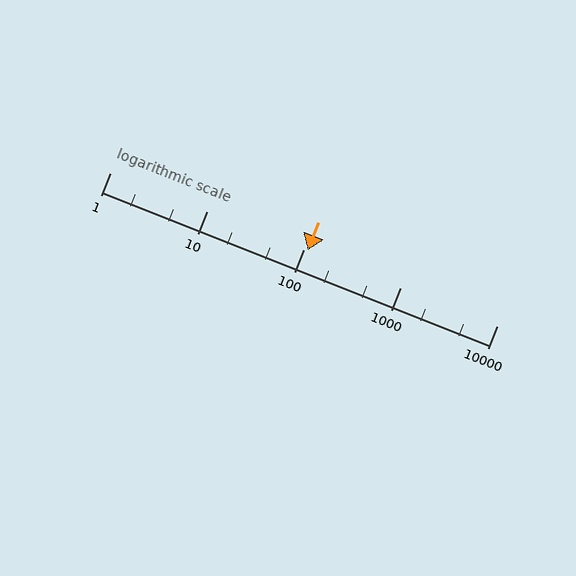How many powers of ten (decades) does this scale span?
The scale spans 4 decades, from 1 to 10000.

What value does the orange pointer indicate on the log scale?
The pointer indicates approximately 110.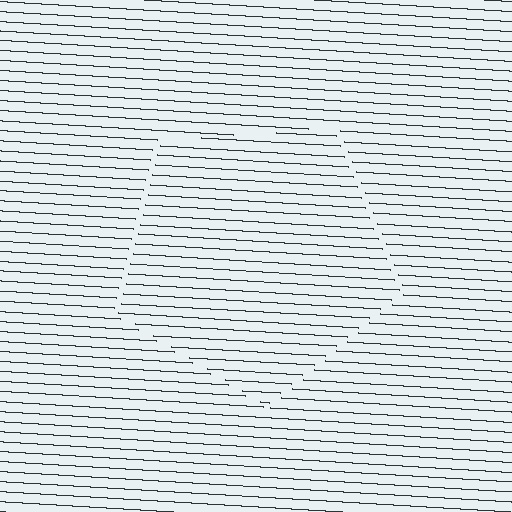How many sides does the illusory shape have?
5 sides — the line-ends trace a pentagon.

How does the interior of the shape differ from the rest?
The interior of the shape contains the same grating, shifted by half a period — the contour is defined by the phase discontinuity where line-ends from the inner and outer gratings abut.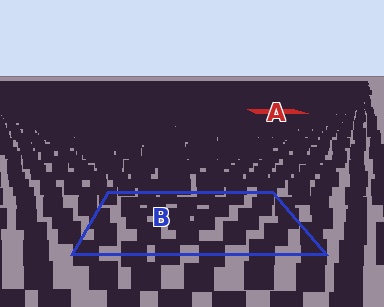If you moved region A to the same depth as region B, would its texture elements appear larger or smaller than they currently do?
They would appear larger. At a closer depth, the same texture elements are projected at a bigger on-screen size.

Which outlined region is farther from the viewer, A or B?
Region A is farther from the viewer — the texture elements inside it appear smaller and more densely packed.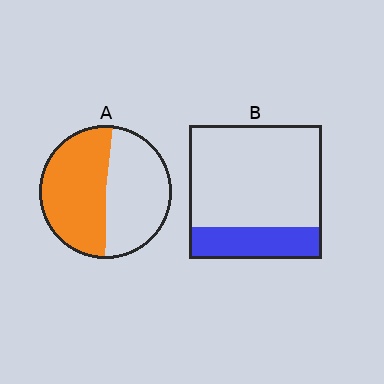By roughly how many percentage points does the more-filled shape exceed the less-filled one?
By roughly 30 percentage points (A over B).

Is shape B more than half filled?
No.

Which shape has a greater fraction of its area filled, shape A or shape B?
Shape A.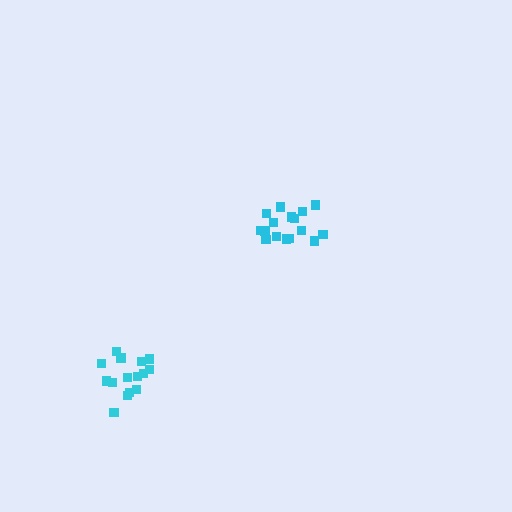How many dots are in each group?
Group 1: 16 dots, Group 2: 15 dots (31 total).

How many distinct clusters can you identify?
There are 2 distinct clusters.